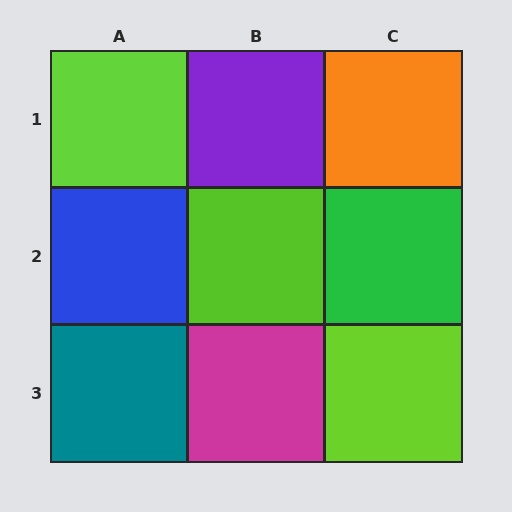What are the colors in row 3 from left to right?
Teal, magenta, lime.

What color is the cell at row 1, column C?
Orange.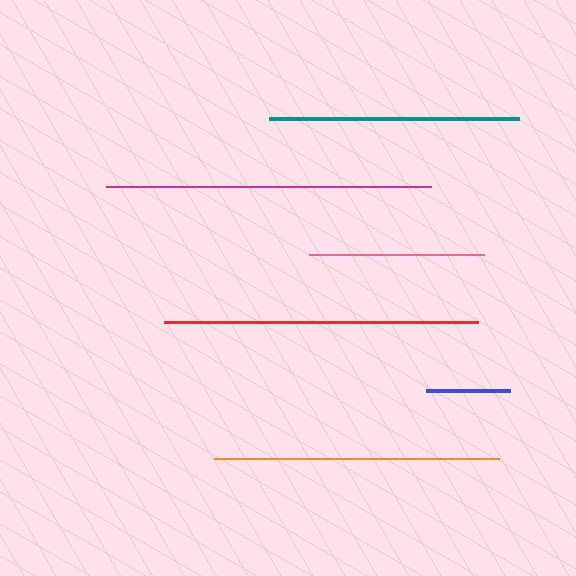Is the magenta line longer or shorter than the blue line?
The magenta line is longer than the blue line.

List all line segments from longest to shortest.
From longest to shortest: magenta, red, orange, teal, pink, blue.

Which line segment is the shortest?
The blue line is the shortest at approximately 84 pixels.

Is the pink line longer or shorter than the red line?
The red line is longer than the pink line.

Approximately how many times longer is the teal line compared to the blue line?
The teal line is approximately 3.0 times the length of the blue line.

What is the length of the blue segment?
The blue segment is approximately 84 pixels long.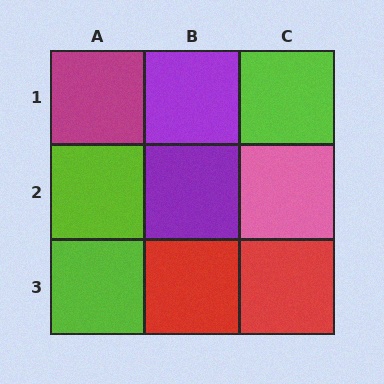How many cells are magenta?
1 cell is magenta.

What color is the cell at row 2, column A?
Lime.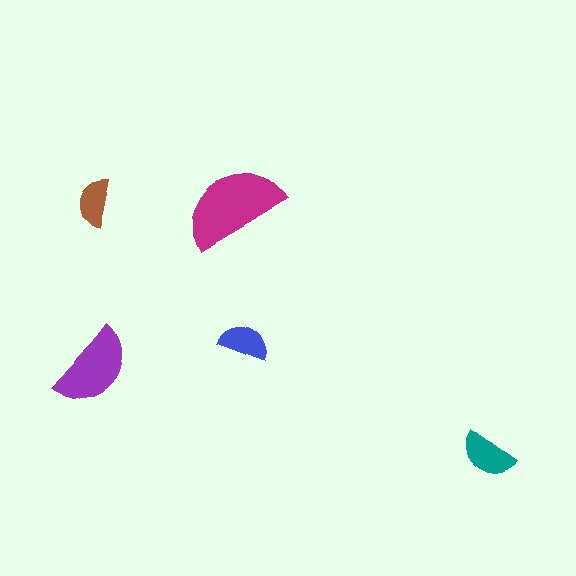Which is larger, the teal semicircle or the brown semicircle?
The teal one.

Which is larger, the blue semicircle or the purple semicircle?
The purple one.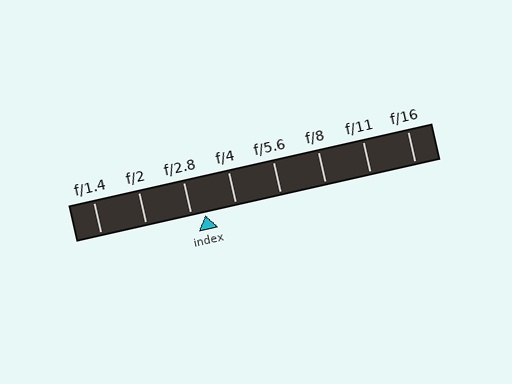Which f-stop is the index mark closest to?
The index mark is closest to f/2.8.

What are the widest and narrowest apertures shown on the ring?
The widest aperture shown is f/1.4 and the narrowest is f/16.